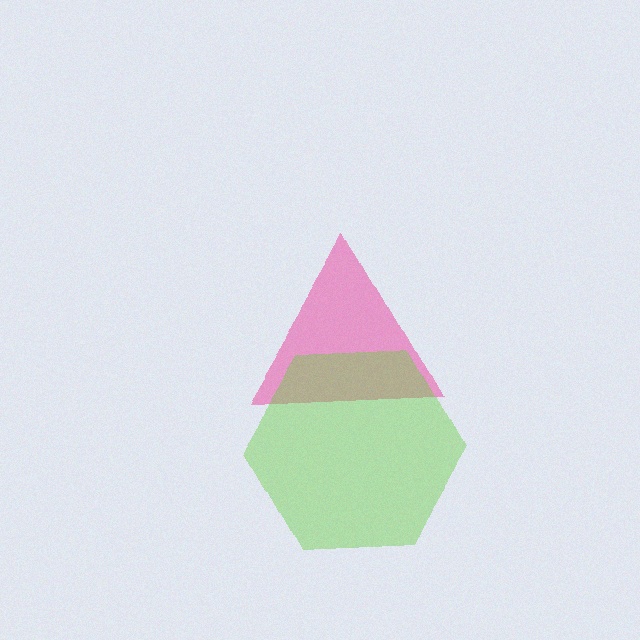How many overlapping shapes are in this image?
There are 2 overlapping shapes in the image.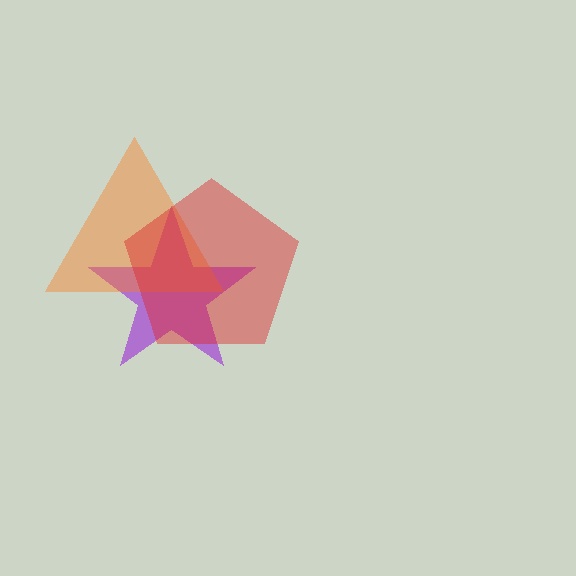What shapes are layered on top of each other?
The layered shapes are: a purple star, an orange triangle, a red pentagon.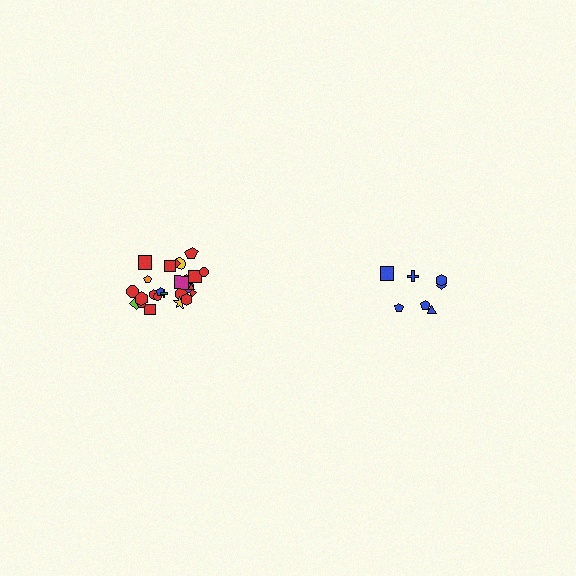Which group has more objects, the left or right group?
The left group.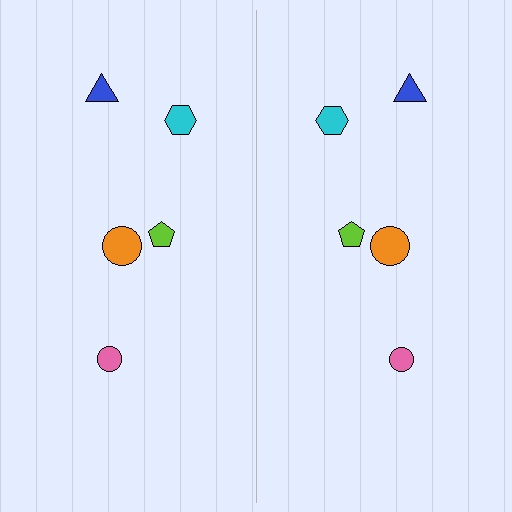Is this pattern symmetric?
Yes, this pattern has bilateral (reflection) symmetry.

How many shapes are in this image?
There are 10 shapes in this image.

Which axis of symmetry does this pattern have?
The pattern has a vertical axis of symmetry running through the center of the image.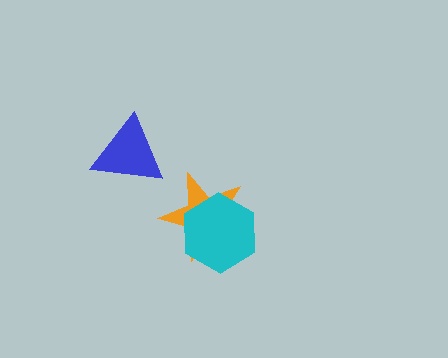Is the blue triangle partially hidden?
No, no other shape covers it.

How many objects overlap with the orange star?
1 object overlaps with the orange star.